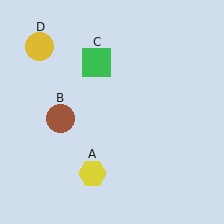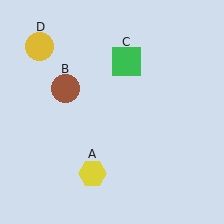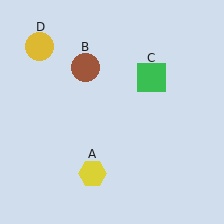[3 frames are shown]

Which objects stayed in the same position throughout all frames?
Yellow hexagon (object A) and yellow circle (object D) remained stationary.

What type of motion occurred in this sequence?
The brown circle (object B), green square (object C) rotated clockwise around the center of the scene.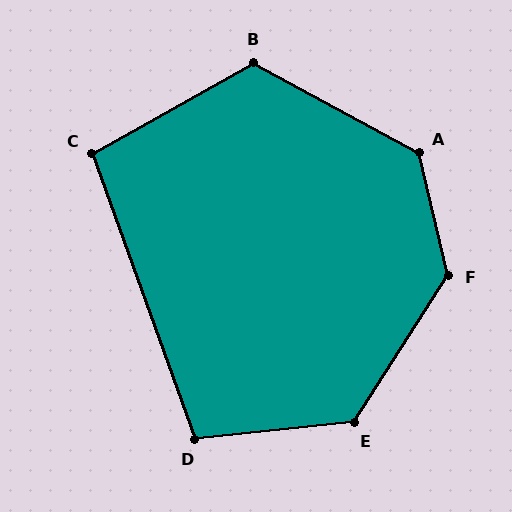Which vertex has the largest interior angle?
F, at approximately 134 degrees.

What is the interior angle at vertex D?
Approximately 104 degrees (obtuse).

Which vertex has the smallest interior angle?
C, at approximately 100 degrees.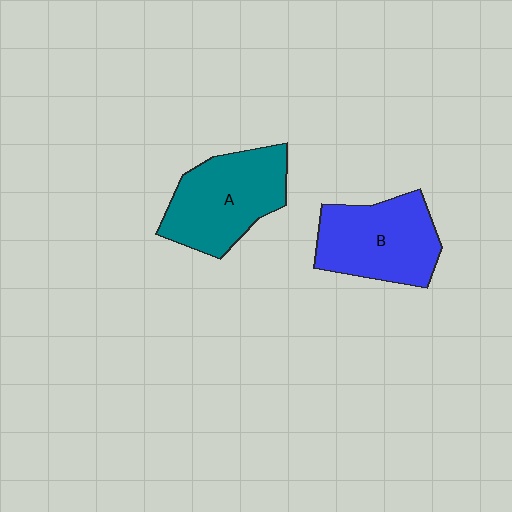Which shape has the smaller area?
Shape B (blue).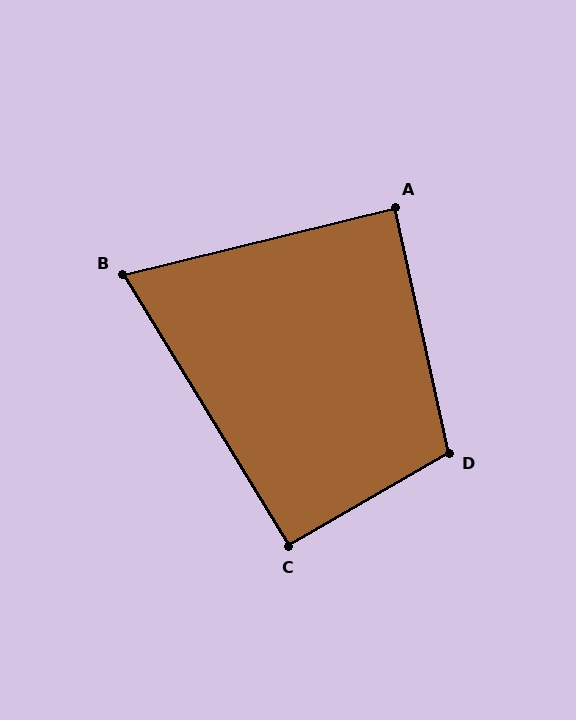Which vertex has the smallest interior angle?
B, at approximately 72 degrees.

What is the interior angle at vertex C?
Approximately 91 degrees (approximately right).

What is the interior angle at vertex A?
Approximately 89 degrees (approximately right).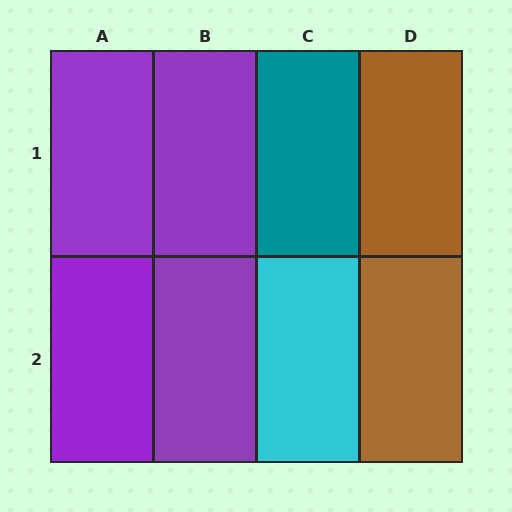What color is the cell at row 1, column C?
Teal.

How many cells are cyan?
1 cell is cyan.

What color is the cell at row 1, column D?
Brown.